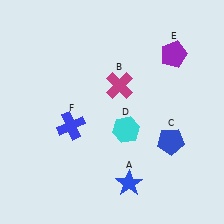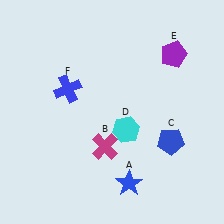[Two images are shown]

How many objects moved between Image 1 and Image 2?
2 objects moved between the two images.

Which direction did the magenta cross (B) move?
The magenta cross (B) moved down.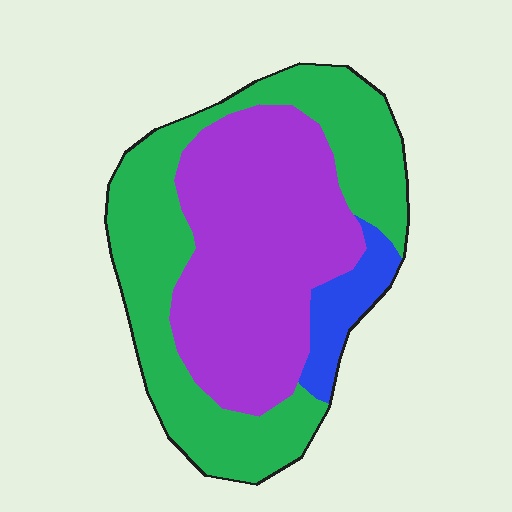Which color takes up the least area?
Blue, at roughly 10%.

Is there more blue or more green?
Green.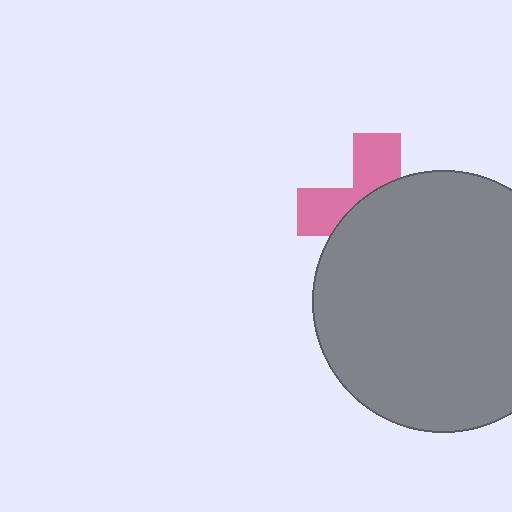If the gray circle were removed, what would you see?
You would see the complete pink cross.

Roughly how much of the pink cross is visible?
A small part of it is visible (roughly 39%).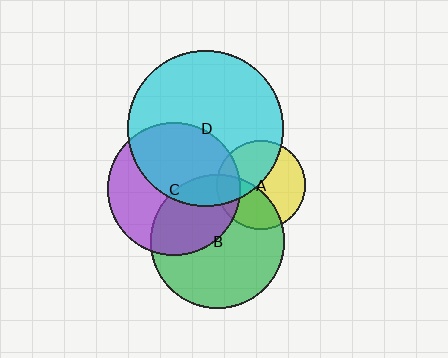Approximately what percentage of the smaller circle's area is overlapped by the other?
Approximately 35%.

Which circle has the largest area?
Circle D (cyan).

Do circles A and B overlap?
Yes.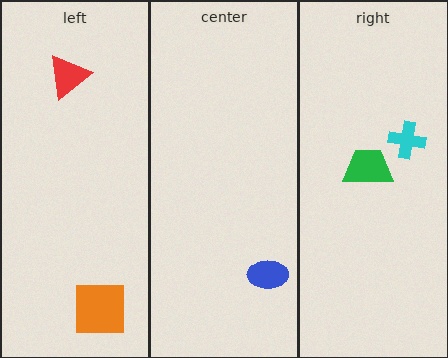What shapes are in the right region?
The green trapezoid, the cyan cross.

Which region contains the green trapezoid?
The right region.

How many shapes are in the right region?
2.